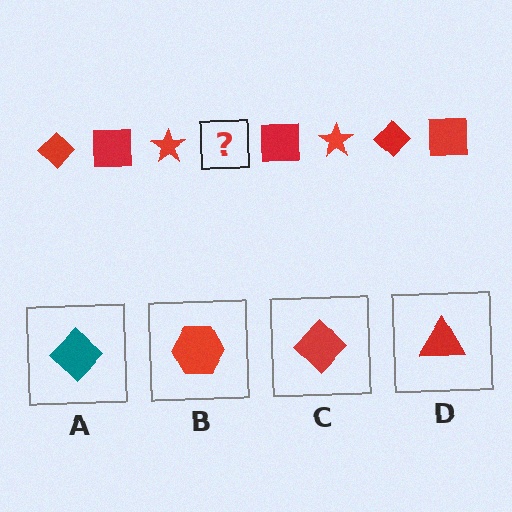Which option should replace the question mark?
Option C.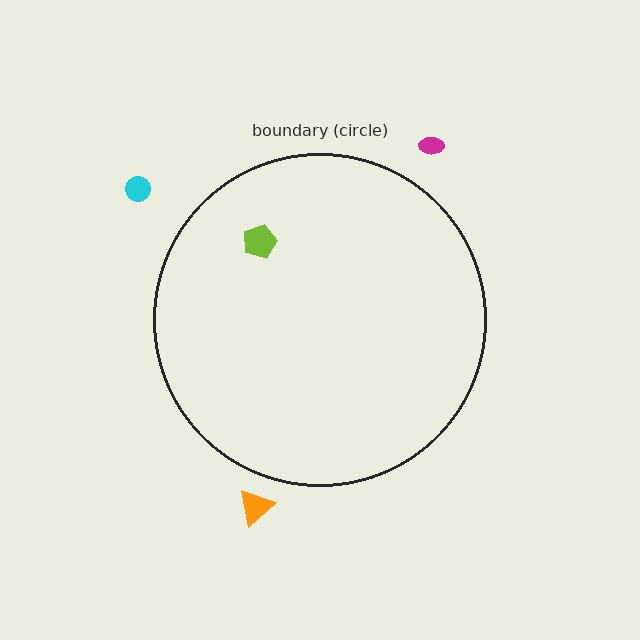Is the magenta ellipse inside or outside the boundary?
Outside.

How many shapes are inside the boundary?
1 inside, 3 outside.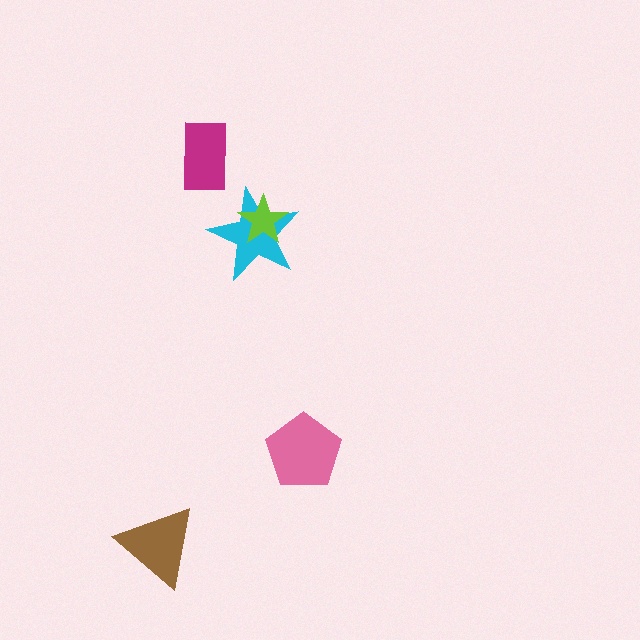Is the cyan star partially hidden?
Yes, it is partially covered by another shape.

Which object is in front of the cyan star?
The lime star is in front of the cyan star.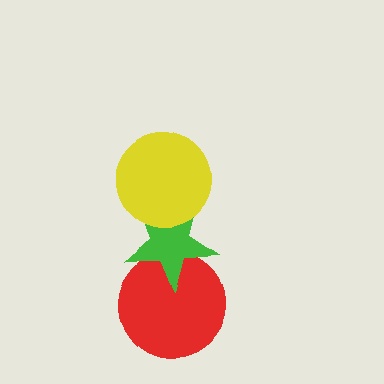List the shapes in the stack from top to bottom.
From top to bottom: the yellow circle, the green star, the red circle.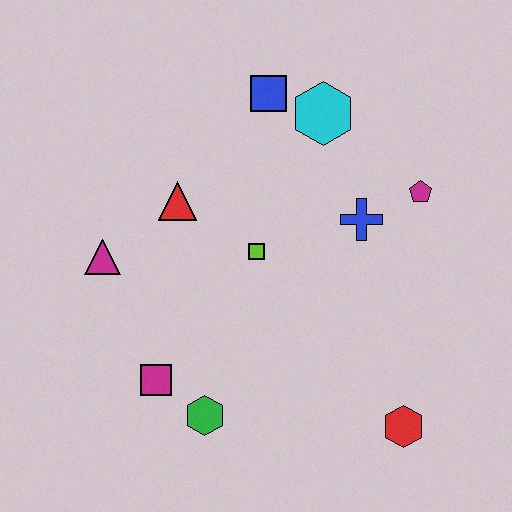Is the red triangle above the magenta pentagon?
No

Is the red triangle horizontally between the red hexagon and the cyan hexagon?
No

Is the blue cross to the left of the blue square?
No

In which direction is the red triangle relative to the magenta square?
The red triangle is above the magenta square.